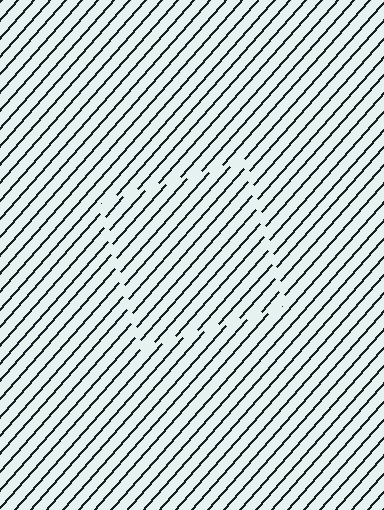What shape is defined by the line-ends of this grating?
An illusory square. The interior of the shape contains the same grating, shifted by half a period — the contour is defined by the phase discontinuity where line-ends from the inner and outer gratings abut.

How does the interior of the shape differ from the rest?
The interior of the shape contains the same grating, shifted by half a period — the contour is defined by the phase discontinuity where line-ends from the inner and outer gratings abut.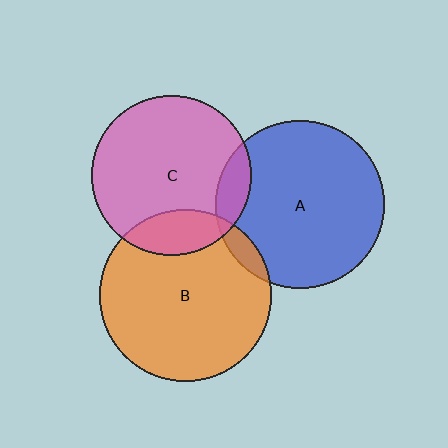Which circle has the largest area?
Circle B (orange).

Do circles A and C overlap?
Yes.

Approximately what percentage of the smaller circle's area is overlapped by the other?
Approximately 10%.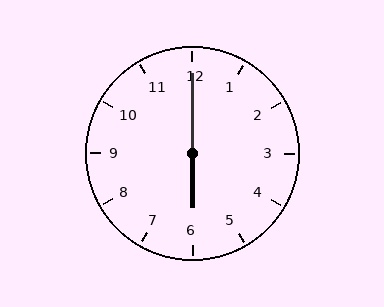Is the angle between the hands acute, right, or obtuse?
It is obtuse.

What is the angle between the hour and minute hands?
Approximately 180 degrees.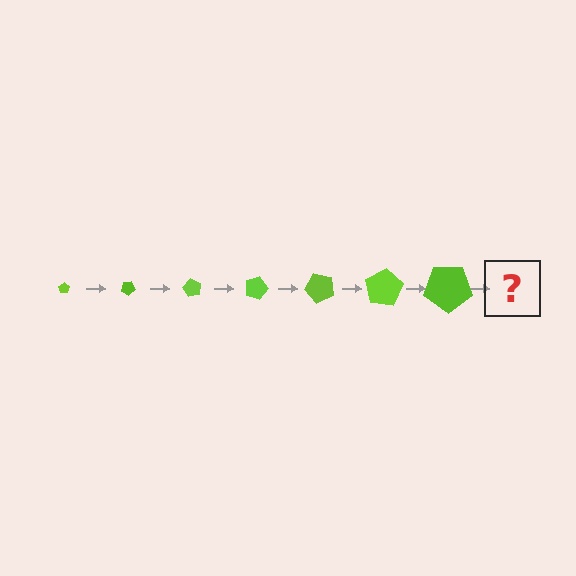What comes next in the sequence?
The next element should be a pentagon, larger than the previous one and rotated 210 degrees from the start.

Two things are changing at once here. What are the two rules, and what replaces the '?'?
The two rules are that the pentagon grows larger each step and it rotates 30 degrees each step. The '?' should be a pentagon, larger than the previous one and rotated 210 degrees from the start.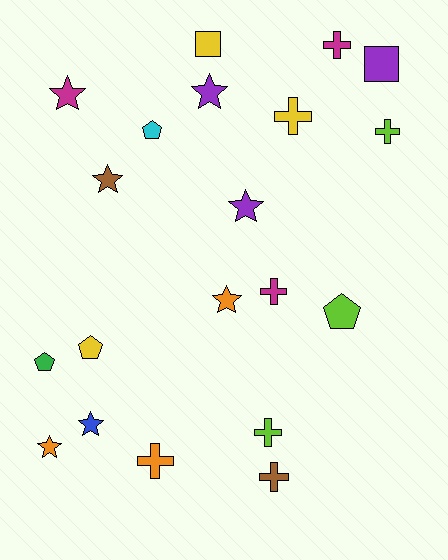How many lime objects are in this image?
There are 3 lime objects.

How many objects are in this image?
There are 20 objects.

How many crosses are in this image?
There are 7 crosses.